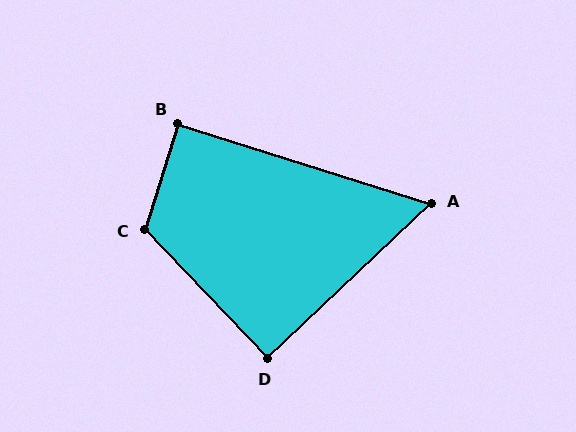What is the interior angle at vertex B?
Approximately 90 degrees (approximately right).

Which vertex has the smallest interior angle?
A, at approximately 61 degrees.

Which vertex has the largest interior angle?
C, at approximately 119 degrees.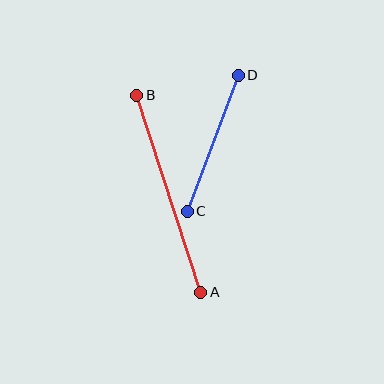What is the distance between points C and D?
The distance is approximately 145 pixels.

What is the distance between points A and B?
The distance is approximately 207 pixels.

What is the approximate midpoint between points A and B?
The midpoint is at approximately (169, 194) pixels.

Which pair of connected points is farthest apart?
Points A and B are farthest apart.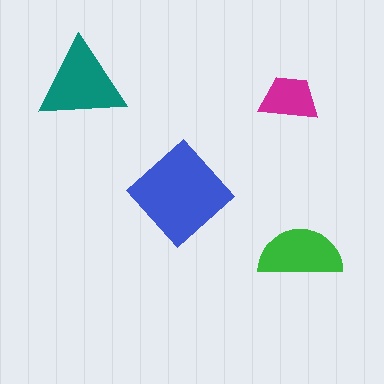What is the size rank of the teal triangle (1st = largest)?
2nd.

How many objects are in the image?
There are 4 objects in the image.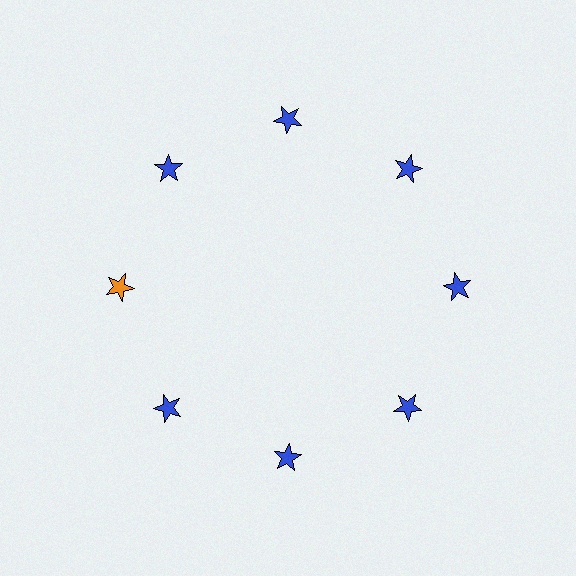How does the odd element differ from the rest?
It has a different color: orange instead of blue.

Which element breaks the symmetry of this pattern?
The orange star at roughly the 9 o'clock position breaks the symmetry. All other shapes are blue stars.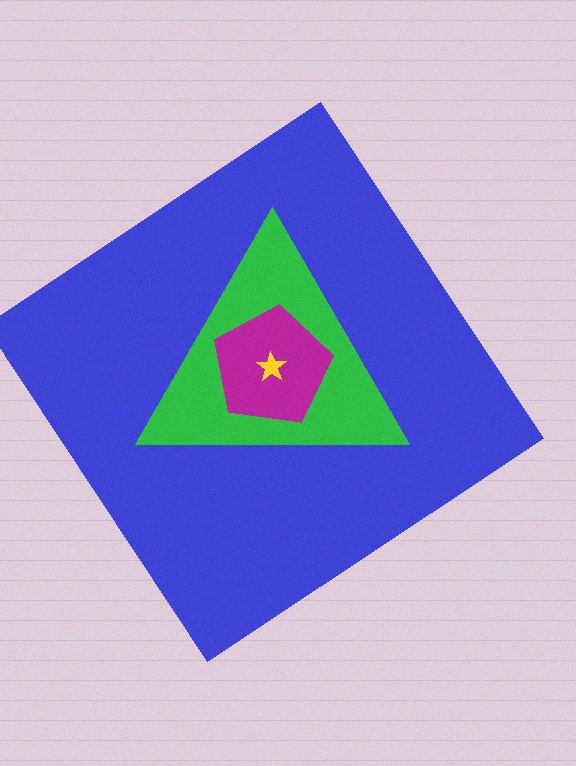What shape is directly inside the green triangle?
The magenta pentagon.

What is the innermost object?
The yellow star.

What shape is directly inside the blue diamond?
The green triangle.